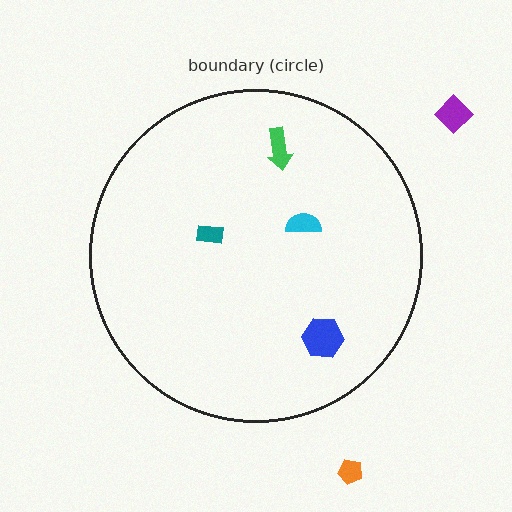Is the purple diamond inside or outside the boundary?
Outside.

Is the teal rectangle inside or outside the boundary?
Inside.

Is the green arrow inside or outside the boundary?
Inside.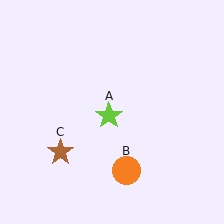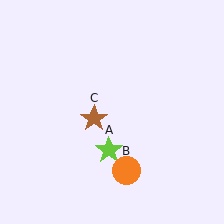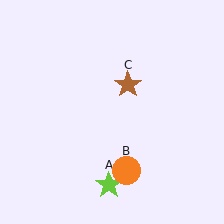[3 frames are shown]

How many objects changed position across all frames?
2 objects changed position: lime star (object A), brown star (object C).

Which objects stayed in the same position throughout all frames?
Orange circle (object B) remained stationary.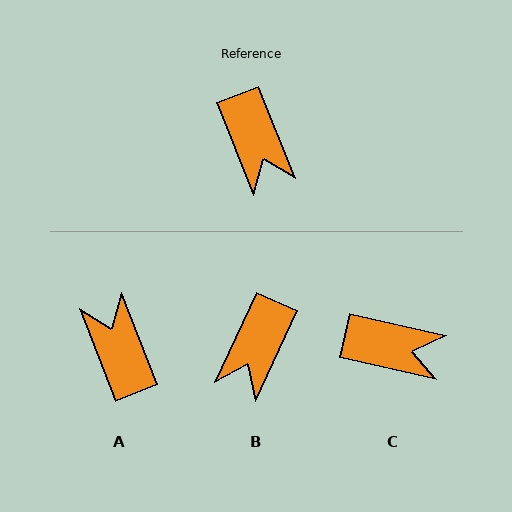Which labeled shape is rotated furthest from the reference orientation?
A, about 180 degrees away.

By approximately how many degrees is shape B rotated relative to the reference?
Approximately 46 degrees clockwise.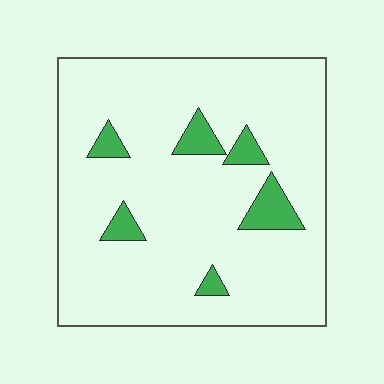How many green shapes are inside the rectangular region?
6.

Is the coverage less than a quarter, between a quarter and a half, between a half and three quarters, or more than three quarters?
Less than a quarter.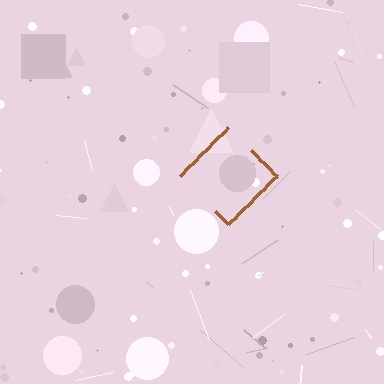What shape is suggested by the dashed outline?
The dashed outline suggests a diamond.